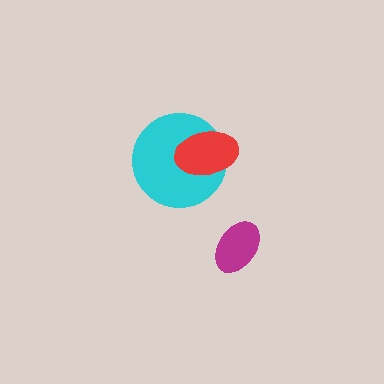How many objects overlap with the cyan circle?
1 object overlaps with the cyan circle.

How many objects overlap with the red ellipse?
1 object overlaps with the red ellipse.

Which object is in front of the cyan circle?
The red ellipse is in front of the cyan circle.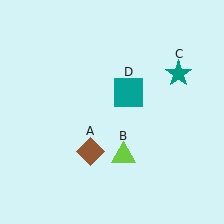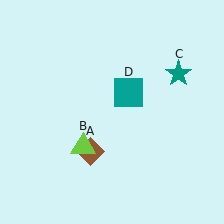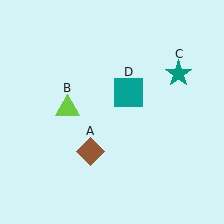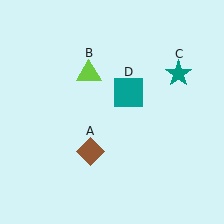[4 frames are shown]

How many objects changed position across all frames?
1 object changed position: lime triangle (object B).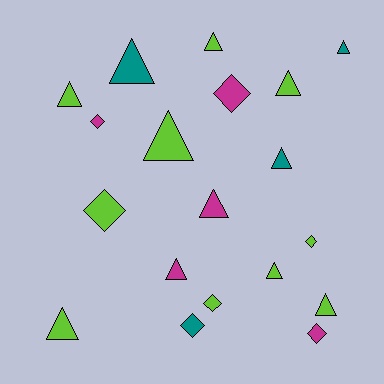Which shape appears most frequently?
Triangle, with 12 objects.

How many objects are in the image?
There are 19 objects.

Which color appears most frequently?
Lime, with 10 objects.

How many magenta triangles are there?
There are 2 magenta triangles.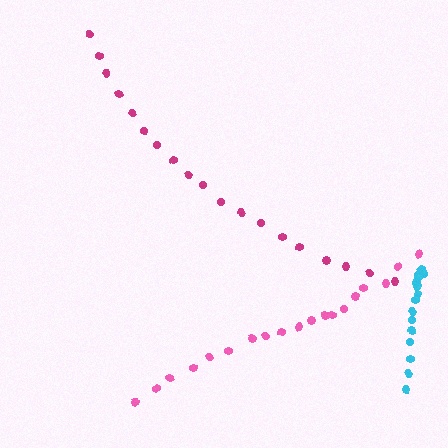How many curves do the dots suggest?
There are 3 distinct paths.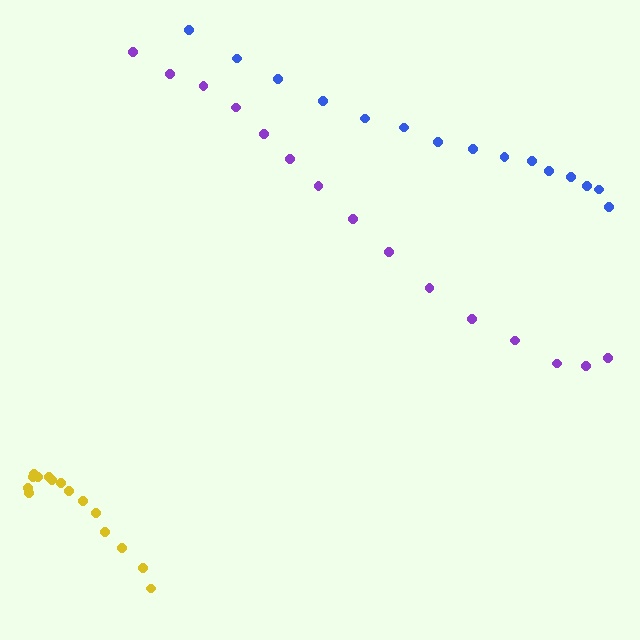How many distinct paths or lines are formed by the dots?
There are 3 distinct paths.